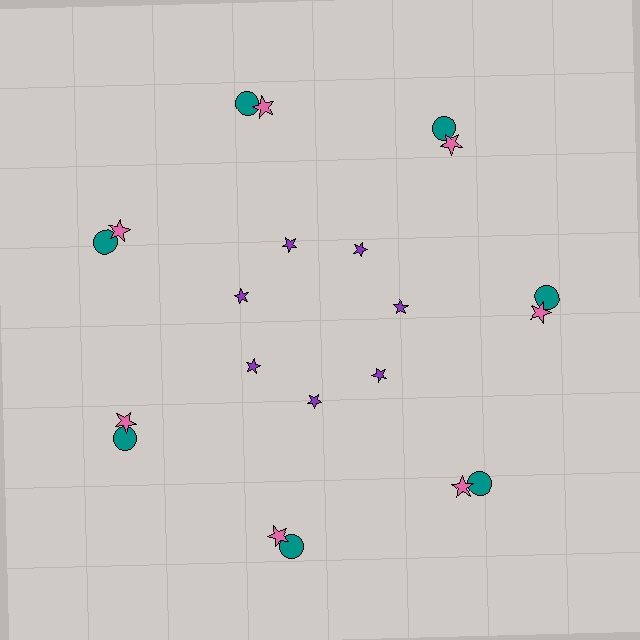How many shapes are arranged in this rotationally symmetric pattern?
There are 21 shapes, arranged in 7 groups of 3.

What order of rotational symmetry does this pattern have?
This pattern has 7-fold rotational symmetry.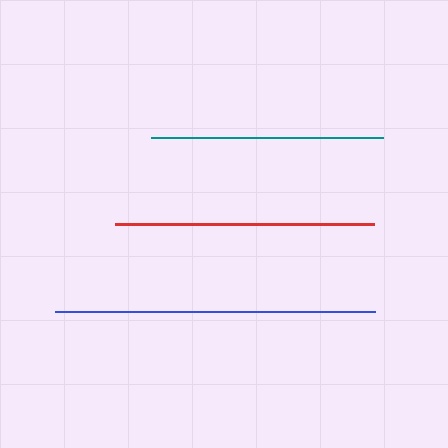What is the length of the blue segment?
The blue segment is approximately 321 pixels long.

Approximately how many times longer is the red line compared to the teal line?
The red line is approximately 1.1 times the length of the teal line.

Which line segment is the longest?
The blue line is the longest at approximately 321 pixels.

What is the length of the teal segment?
The teal segment is approximately 233 pixels long.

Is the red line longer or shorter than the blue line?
The blue line is longer than the red line.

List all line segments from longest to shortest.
From longest to shortest: blue, red, teal.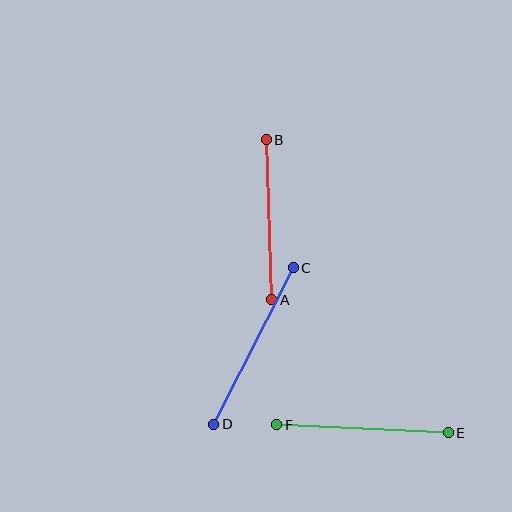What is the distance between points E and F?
The distance is approximately 171 pixels.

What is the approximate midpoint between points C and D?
The midpoint is at approximately (254, 346) pixels.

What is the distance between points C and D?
The distance is approximately 176 pixels.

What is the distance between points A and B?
The distance is approximately 160 pixels.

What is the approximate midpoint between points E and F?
The midpoint is at approximately (363, 429) pixels.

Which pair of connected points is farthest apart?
Points C and D are farthest apart.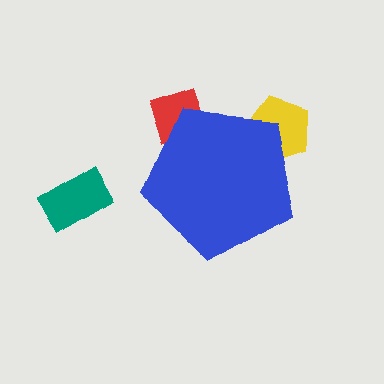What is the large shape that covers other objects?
A blue pentagon.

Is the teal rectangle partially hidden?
No, the teal rectangle is fully visible.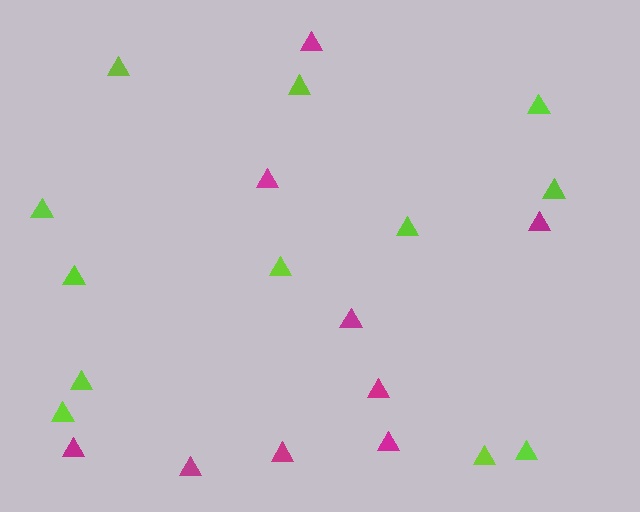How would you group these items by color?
There are 2 groups: one group of magenta triangles (9) and one group of lime triangles (12).